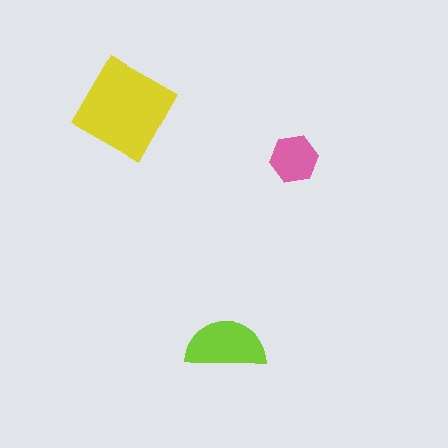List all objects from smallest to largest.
The pink hexagon, the lime semicircle, the yellow diamond.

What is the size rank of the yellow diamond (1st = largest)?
1st.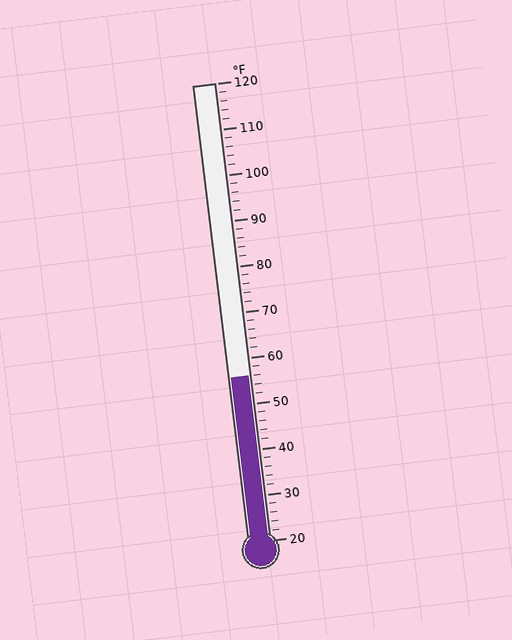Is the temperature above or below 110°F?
The temperature is below 110°F.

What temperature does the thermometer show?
The thermometer shows approximately 56°F.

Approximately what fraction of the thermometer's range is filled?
The thermometer is filled to approximately 35% of its range.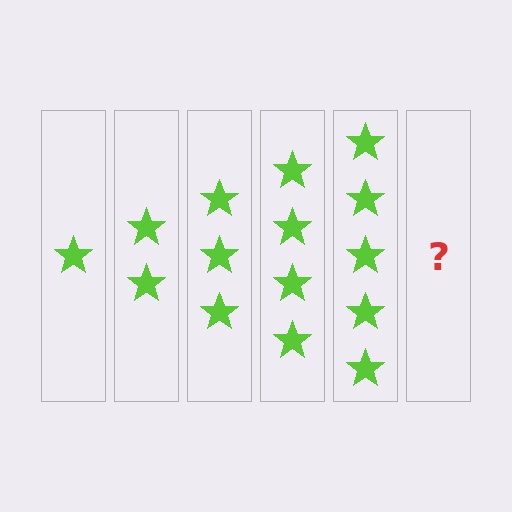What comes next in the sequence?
The next element should be 6 stars.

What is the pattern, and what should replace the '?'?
The pattern is that each step adds one more star. The '?' should be 6 stars.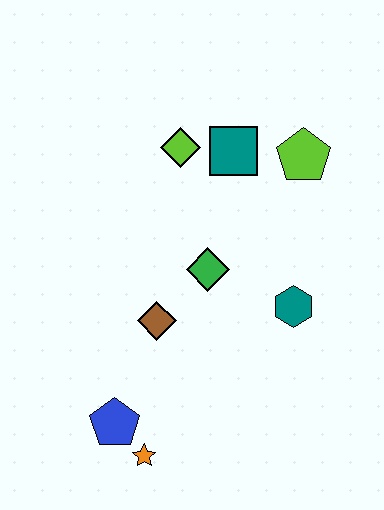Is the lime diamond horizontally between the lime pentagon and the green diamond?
No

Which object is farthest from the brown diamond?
The lime pentagon is farthest from the brown diamond.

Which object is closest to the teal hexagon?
The green diamond is closest to the teal hexagon.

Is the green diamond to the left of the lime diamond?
No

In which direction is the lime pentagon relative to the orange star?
The lime pentagon is above the orange star.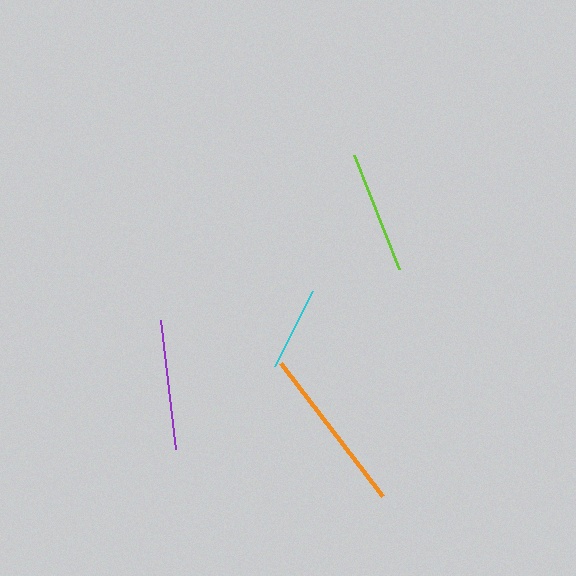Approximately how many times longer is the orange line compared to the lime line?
The orange line is approximately 1.4 times the length of the lime line.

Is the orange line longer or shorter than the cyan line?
The orange line is longer than the cyan line.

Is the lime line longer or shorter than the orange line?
The orange line is longer than the lime line.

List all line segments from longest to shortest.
From longest to shortest: orange, purple, lime, cyan.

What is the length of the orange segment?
The orange segment is approximately 167 pixels long.